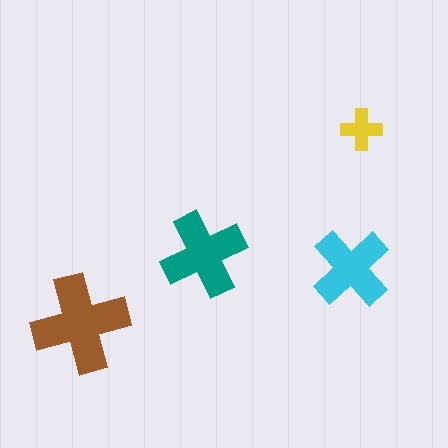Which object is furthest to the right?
The yellow cross is rightmost.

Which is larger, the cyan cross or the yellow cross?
The cyan one.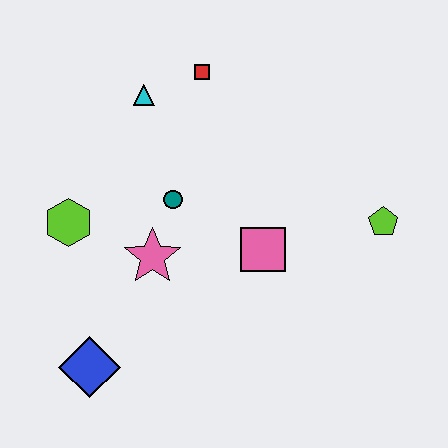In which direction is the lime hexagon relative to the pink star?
The lime hexagon is to the left of the pink star.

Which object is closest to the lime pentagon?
The pink square is closest to the lime pentagon.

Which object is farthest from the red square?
The blue diamond is farthest from the red square.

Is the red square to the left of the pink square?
Yes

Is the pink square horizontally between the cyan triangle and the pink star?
No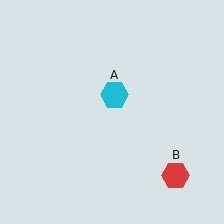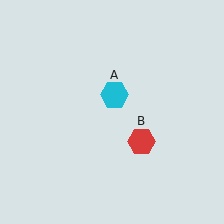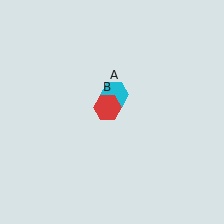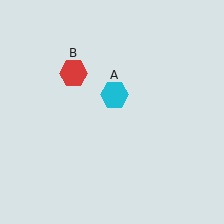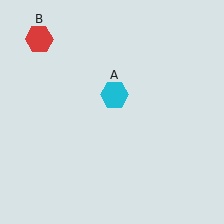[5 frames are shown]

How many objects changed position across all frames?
1 object changed position: red hexagon (object B).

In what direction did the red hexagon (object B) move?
The red hexagon (object B) moved up and to the left.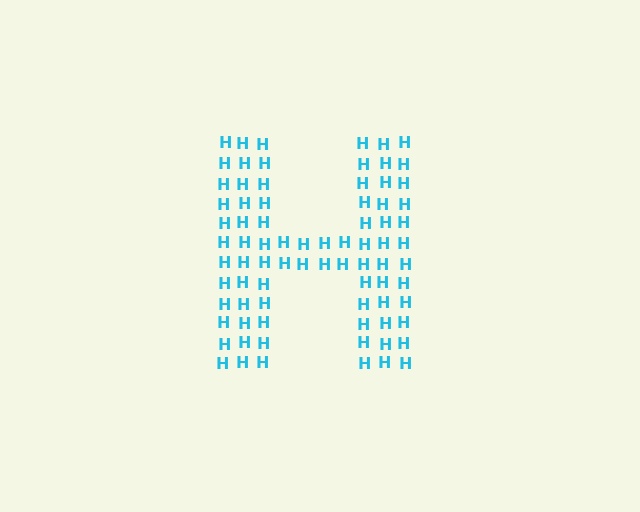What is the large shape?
The large shape is the letter H.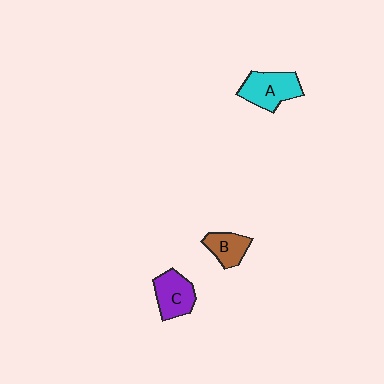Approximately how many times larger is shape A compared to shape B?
Approximately 1.5 times.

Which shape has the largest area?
Shape A (cyan).